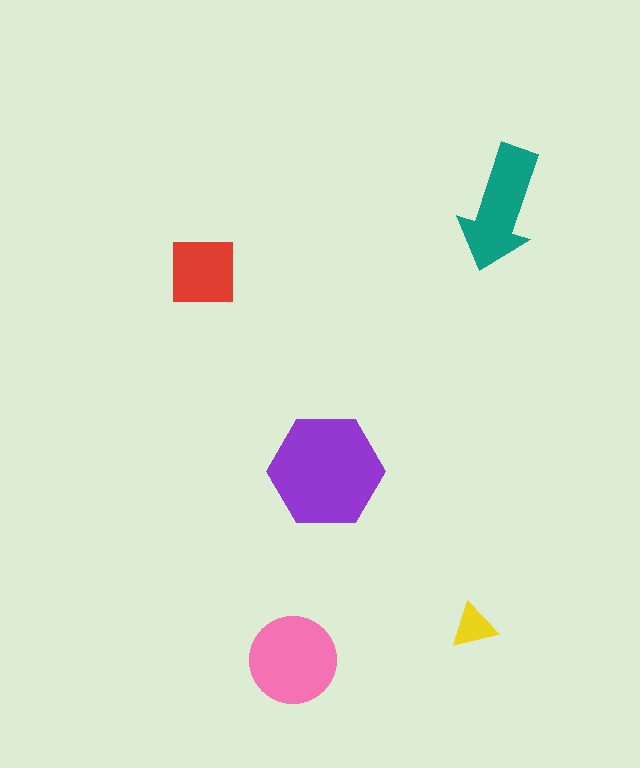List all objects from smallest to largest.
The yellow triangle, the red square, the teal arrow, the pink circle, the purple hexagon.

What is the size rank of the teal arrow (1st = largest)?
3rd.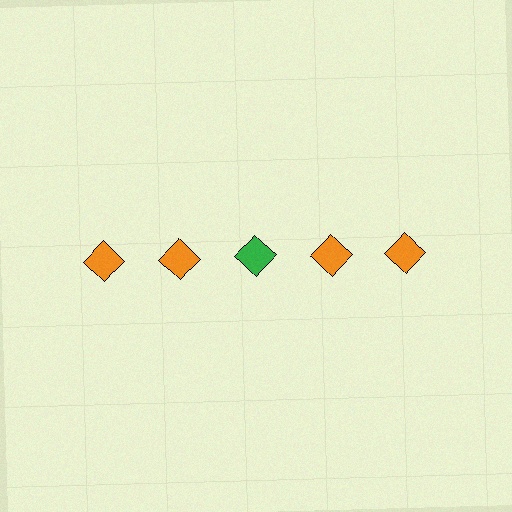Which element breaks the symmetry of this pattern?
The green diamond in the top row, center column breaks the symmetry. All other shapes are orange diamonds.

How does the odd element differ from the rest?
It has a different color: green instead of orange.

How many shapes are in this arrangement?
There are 5 shapes arranged in a grid pattern.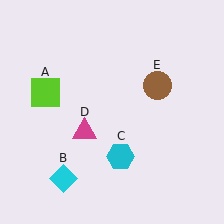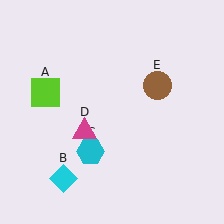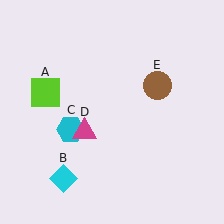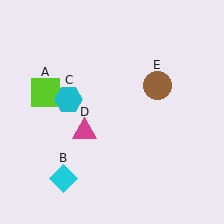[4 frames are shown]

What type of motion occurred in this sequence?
The cyan hexagon (object C) rotated clockwise around the center of the scene.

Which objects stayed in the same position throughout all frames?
Lime square (object A) and cyan diamond (object B) and magenta triangle (object D) and brown circle (object E) remained stationary.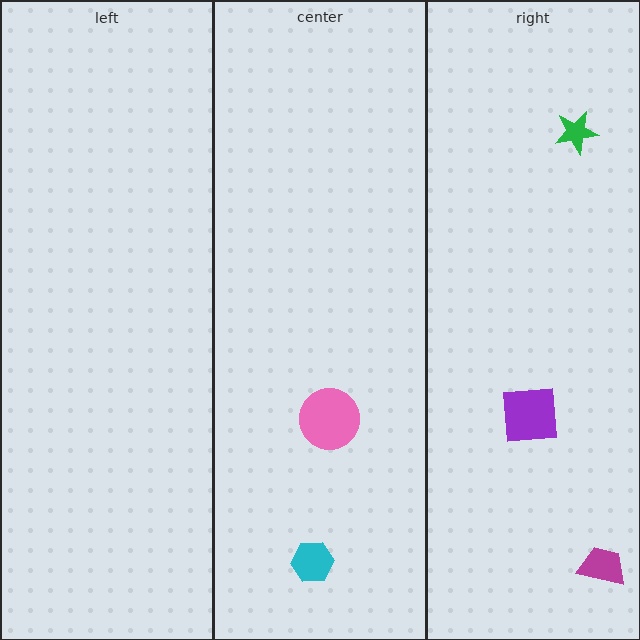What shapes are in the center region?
The pink circle, the cyan hexagon.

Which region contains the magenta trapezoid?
The right region.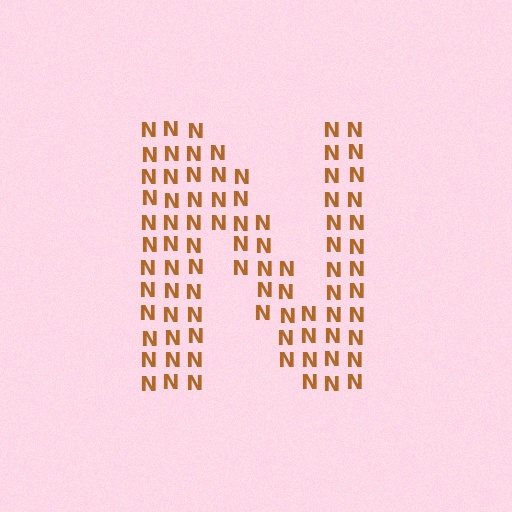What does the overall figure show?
The overall figure shows the letter N.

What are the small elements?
The small elements are letter N's.